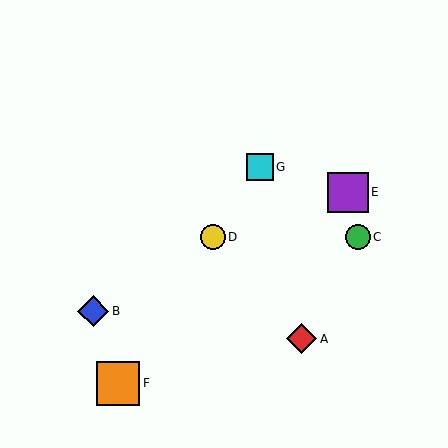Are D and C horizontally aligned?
Yes, both are at y≈237.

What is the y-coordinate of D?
Object D is at y≈237.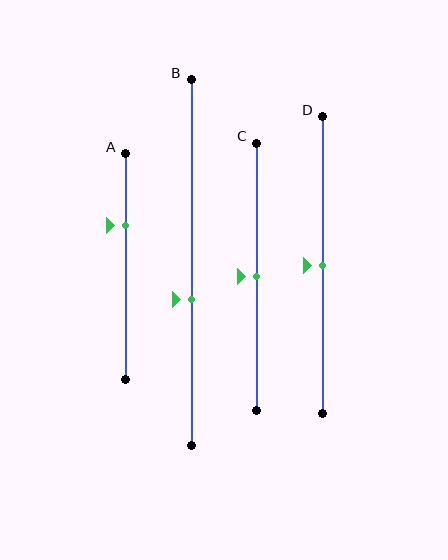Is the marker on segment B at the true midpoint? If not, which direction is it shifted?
No, the marker on segment B is shifted downward by about 10% of the segment length.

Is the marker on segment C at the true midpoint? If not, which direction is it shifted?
Yes, the marker on segment C is at the true midpoint.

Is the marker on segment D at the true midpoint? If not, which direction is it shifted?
Yes, the marker on segment D is at the true midpoint.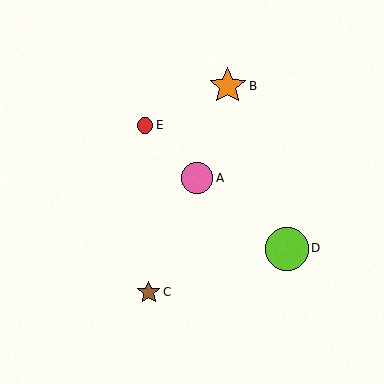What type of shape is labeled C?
Shape C is a brown star.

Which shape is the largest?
The lime circle (labeled D) is the largest.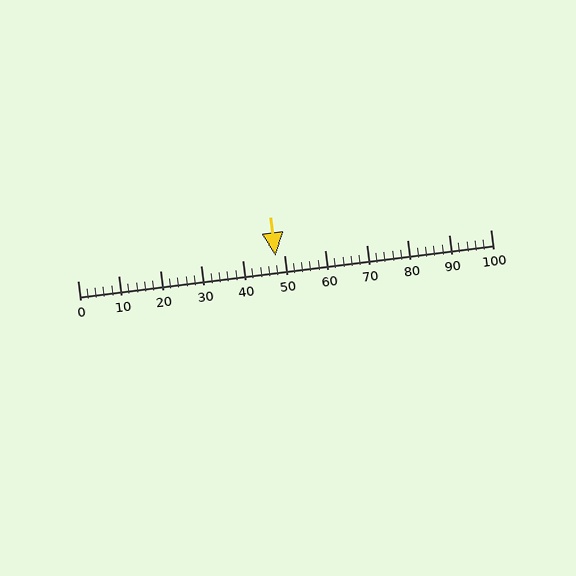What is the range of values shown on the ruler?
The ruler shows values from 0 to 100.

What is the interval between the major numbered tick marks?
The major tick marks are spaced 10 units apart.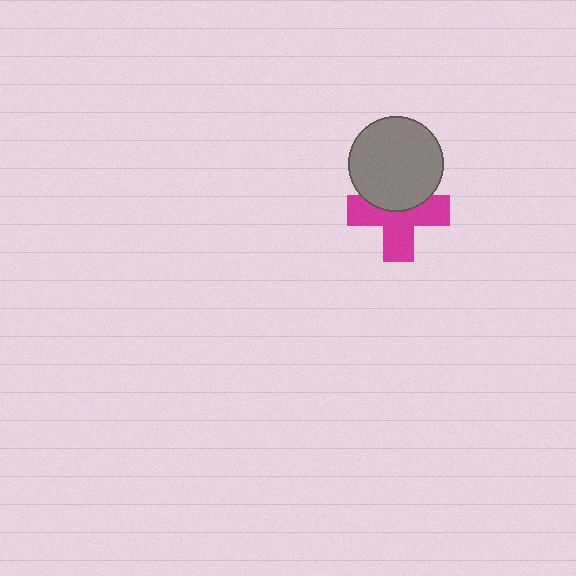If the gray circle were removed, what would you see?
You would see the complete magenta cross.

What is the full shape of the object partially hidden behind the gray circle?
The partially hidden object is a magenta cross.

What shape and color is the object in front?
The object in front is a gray circle.